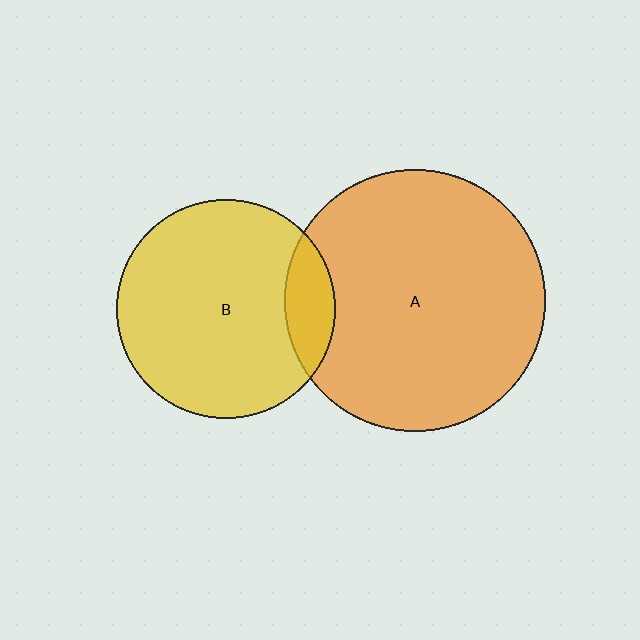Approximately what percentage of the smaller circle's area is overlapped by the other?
Approximately 15%.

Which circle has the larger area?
Circle A (orange).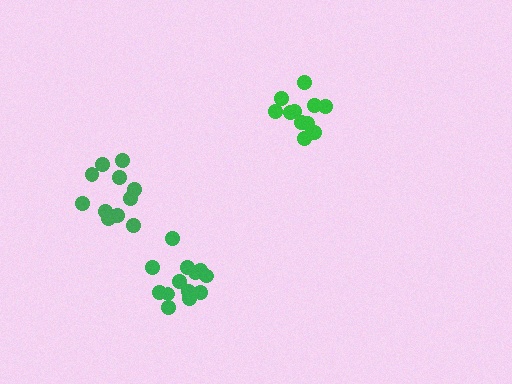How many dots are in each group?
Group 1: 11 dots, Group 2: 13 dots, Group 3: 11 dots (35 total).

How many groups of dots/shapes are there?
There are 3 groups.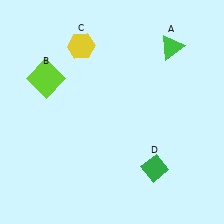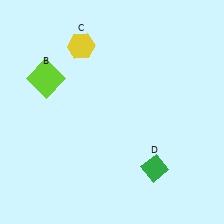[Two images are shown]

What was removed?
The green triangle (A) was removed in Image 2.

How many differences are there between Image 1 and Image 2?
There is 1 difference between the two images.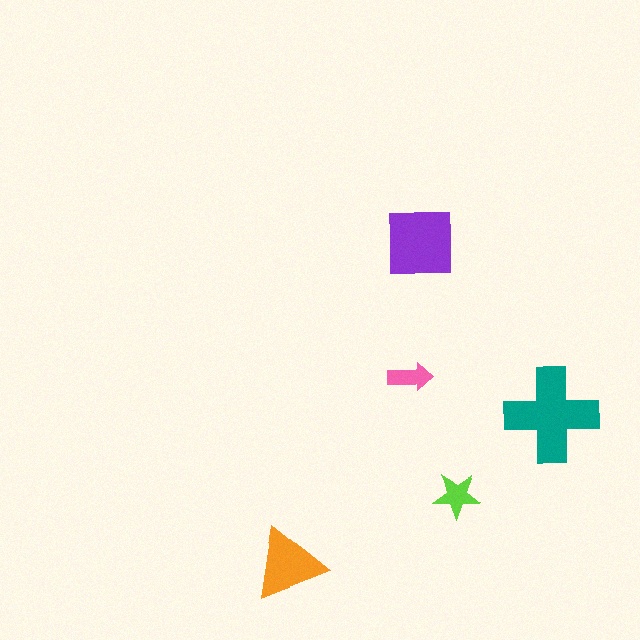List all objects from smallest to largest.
The pink arrow, the lime star, the orange triangle, the purple square, the teal cross.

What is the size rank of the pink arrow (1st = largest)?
5th.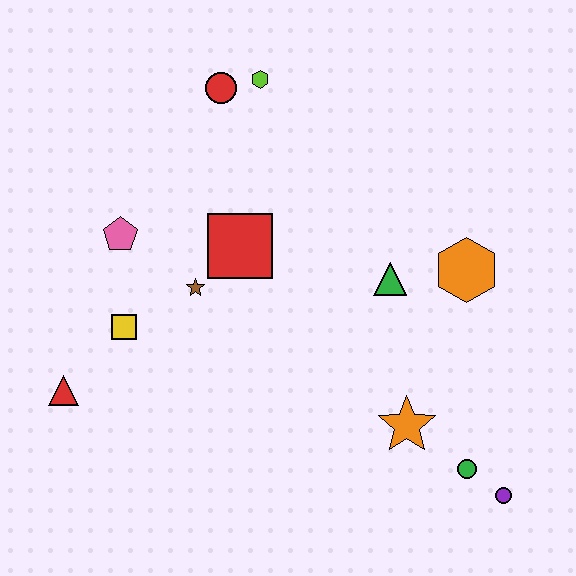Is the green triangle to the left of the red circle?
No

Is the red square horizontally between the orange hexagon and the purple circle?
No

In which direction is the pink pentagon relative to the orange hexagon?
The pink pentagon is to the left of the orange hexagon.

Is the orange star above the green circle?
Yes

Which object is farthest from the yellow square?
The purple circle is farthest from the yellow square.